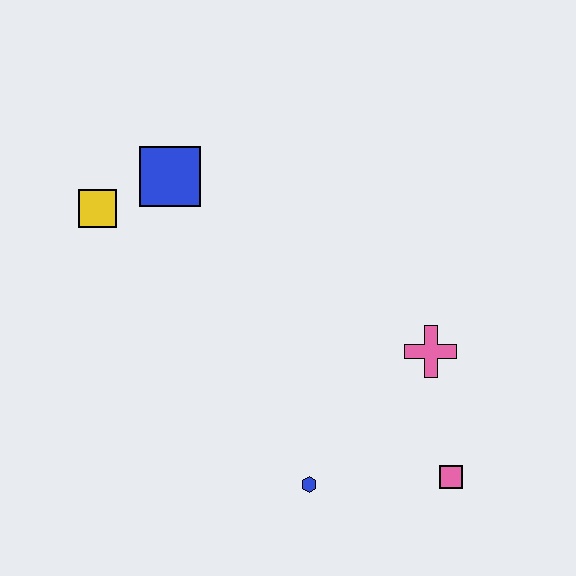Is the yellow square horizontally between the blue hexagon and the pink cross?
No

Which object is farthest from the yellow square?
The pink square is farthest from the yellow square.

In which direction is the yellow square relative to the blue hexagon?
The yellow square is above the blue hexagon.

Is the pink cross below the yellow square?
Yes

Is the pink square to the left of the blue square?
No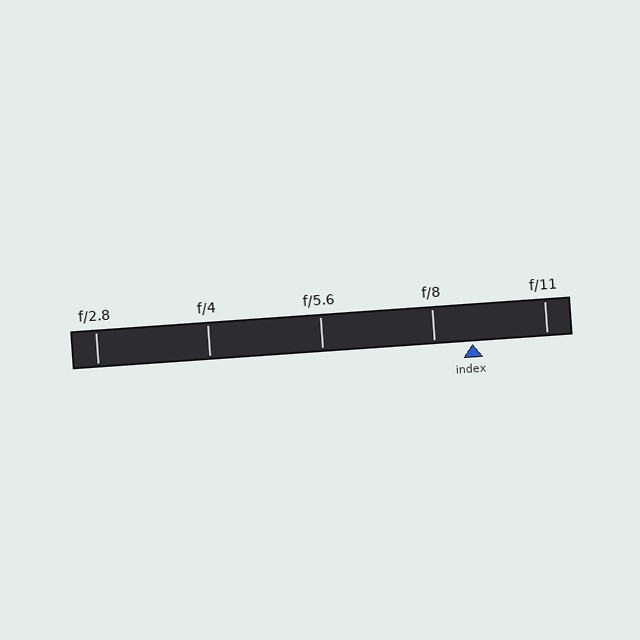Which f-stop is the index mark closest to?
The index mark is closest to f/8.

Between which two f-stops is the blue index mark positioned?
The index mark is between f/8 and f/11.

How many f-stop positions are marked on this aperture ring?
There are 5 f-stop positions marked.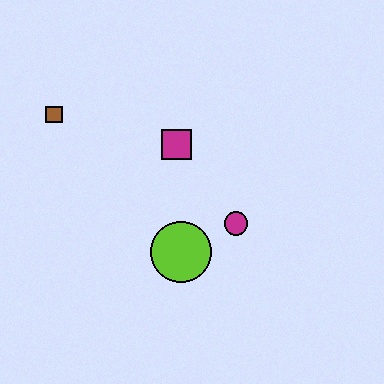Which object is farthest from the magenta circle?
The brown square is farthest from the magenta circle.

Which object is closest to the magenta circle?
The lime circle is closest to the magenta circle.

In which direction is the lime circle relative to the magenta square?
The lime circle is below the magenta square.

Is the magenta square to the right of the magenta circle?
No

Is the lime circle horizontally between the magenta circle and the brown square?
Yes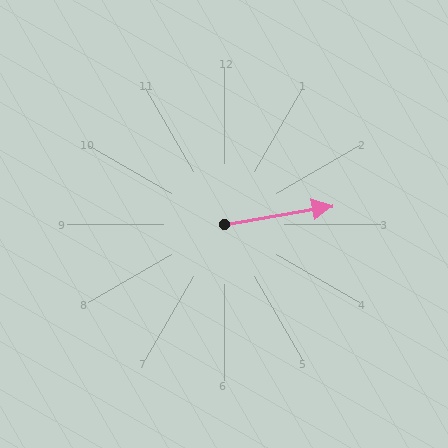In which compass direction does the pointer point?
East.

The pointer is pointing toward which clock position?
Roughly 3 o'clock.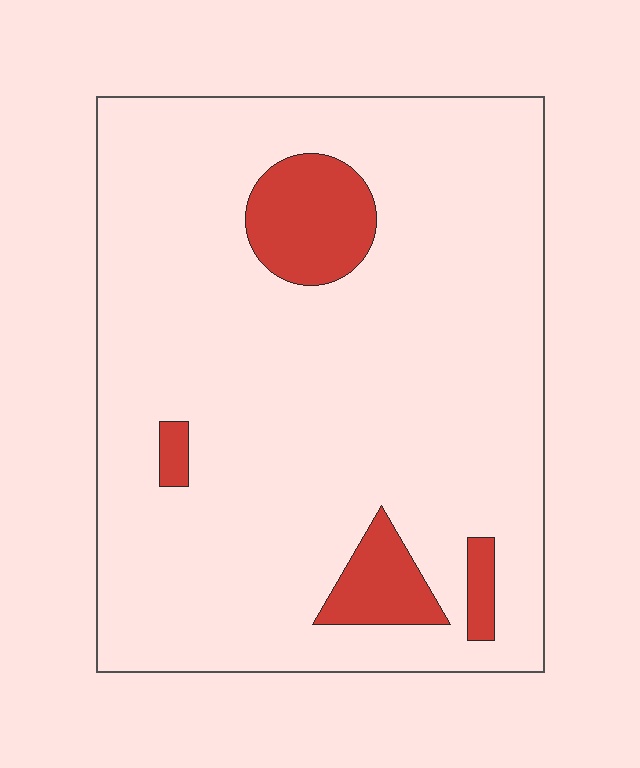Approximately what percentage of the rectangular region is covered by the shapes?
Approximately 10%.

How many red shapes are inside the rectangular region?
4.